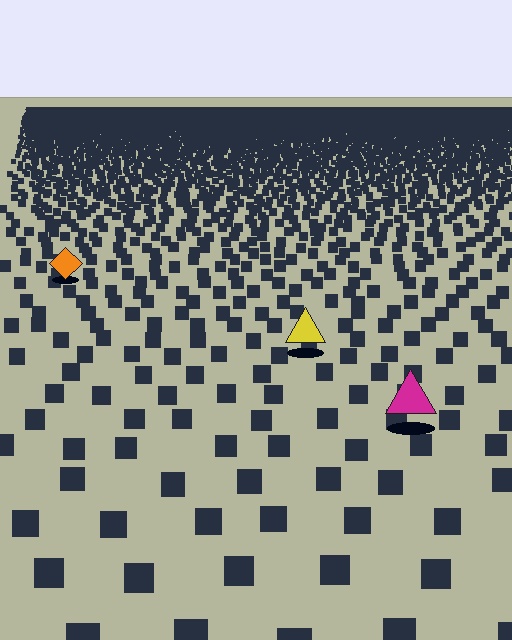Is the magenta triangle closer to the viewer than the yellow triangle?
Yes. The magenta triangle is closer — you can tell from the texture gradient: the ground texture is coarser near it.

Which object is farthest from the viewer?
The orange diamond is farthest from the viewer. It appears smaller and the ground texture around it is denser.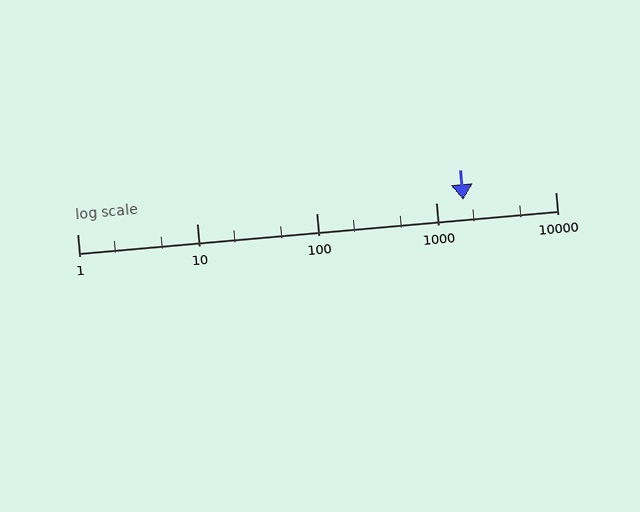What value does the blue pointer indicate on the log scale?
The pointer indicates approximately 1700.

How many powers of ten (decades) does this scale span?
The scale spans 4 decades, from 1 to 10000.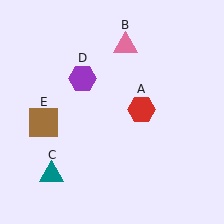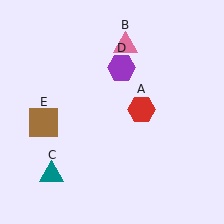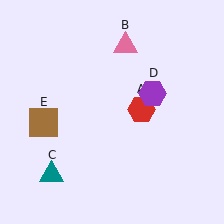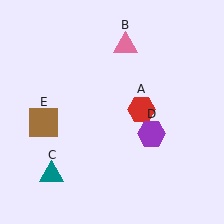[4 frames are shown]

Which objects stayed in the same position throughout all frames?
Red hexagon (object A) and pink triangle (object B) and teal triangle (object C) and brown square (object E) remained stationary.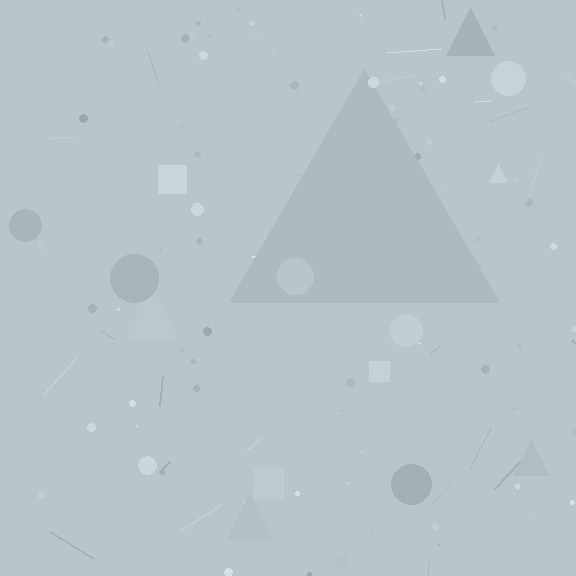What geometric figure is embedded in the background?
A triangle is embedded in the background.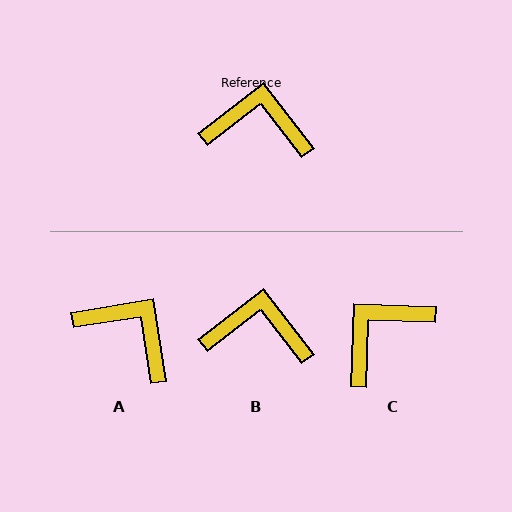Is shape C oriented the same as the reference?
No, it is off by about 50 degrees.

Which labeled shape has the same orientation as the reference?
B.